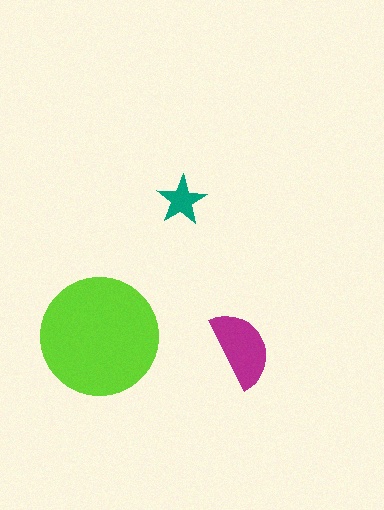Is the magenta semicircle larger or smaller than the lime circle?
Smaller.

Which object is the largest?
The lime circle.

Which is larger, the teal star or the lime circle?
The lime circle.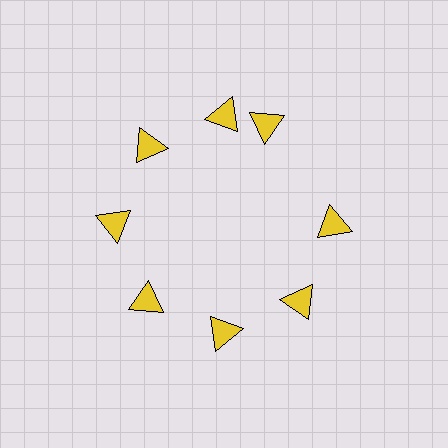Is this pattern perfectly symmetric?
No. The 8 yellow triangles are arranged in a ring, but one element near the 2 o'clock position is rotated out of alignment along the ring, breaking the 8-fold rotational symmetry.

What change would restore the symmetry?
The symmetry would be restored by rotating it back into even spacing with its neighbors so that all 8 triangles sit at equal angles and equal distance from the center.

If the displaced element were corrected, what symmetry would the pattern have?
It would have 8-fold rotational symmetry — the pattern would map onto itself every 45 degrees.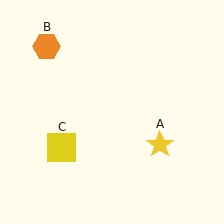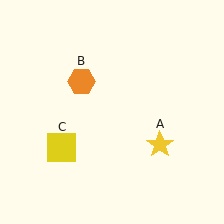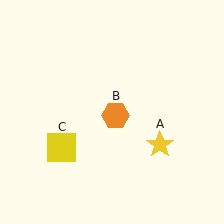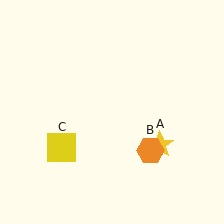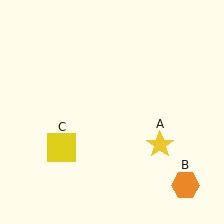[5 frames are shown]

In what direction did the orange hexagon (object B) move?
The orange hexagon (object B) moved down and to the right.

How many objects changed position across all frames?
1 object changed position: orange hexagon (object B).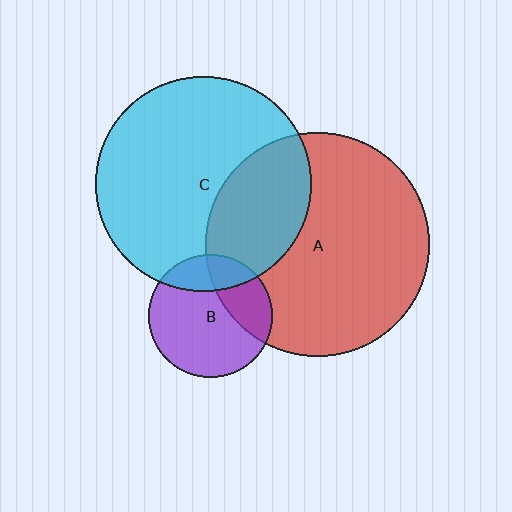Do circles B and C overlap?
Yes.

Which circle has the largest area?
Circle A (red).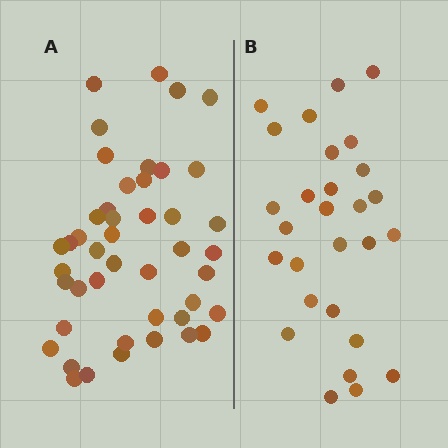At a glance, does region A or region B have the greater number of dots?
Region A (the left region) has more dots.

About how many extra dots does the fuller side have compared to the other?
Region A has approximately 15 more dots than region B.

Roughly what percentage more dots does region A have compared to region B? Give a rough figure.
About 60% more.